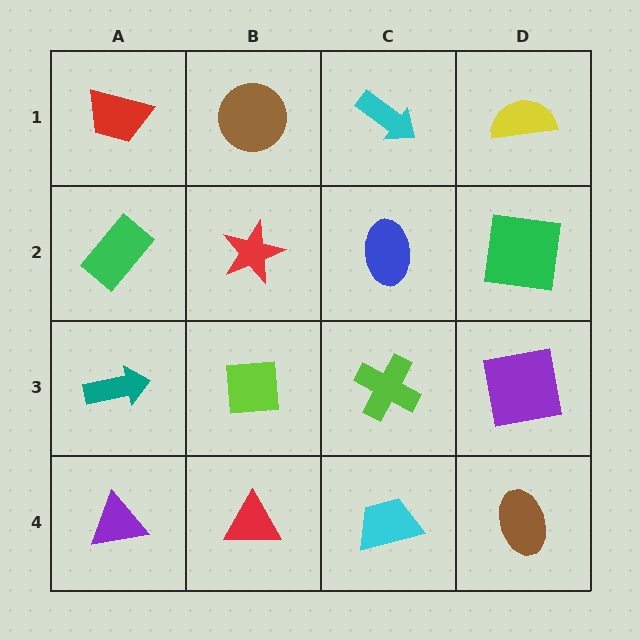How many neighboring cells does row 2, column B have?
4.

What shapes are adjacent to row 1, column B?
A red star (row 2, column B), a red trapezoid (row 1, column A), a cyan arrow (row 1, column C).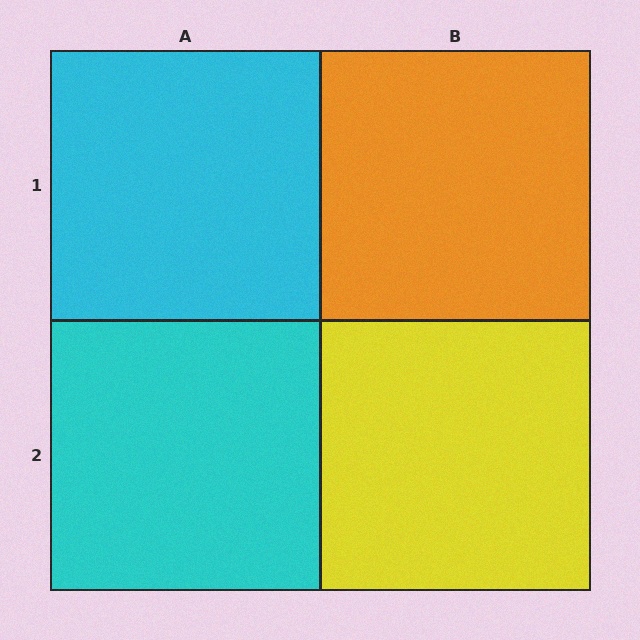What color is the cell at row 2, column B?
Yellow.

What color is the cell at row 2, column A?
Cyan.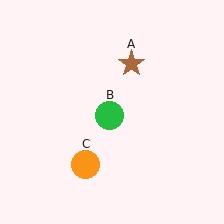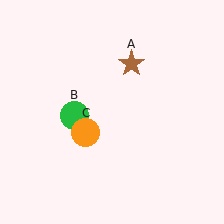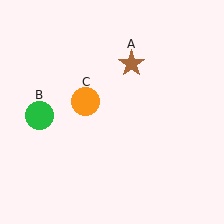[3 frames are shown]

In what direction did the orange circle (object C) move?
The orange circle (object C) moved up.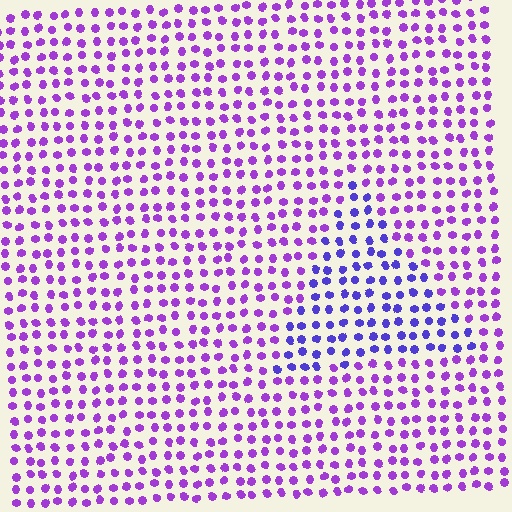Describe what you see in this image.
The image is filled with small purple elements in a uniform arrangement. A triangle-shaped region is visible where the elements are tinted to a slightly different hue, forming a subtle color boundary.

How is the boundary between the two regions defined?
The boundary is defined purely by a slight shift in hue (about 32 degrees). Spacing, size, and orientation are identical on both sides.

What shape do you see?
I see a triangle.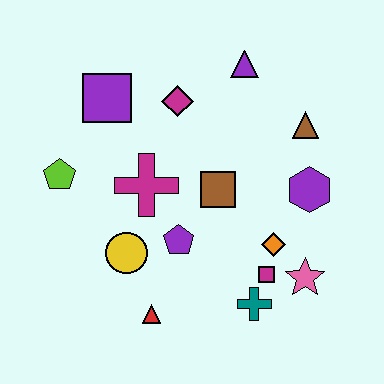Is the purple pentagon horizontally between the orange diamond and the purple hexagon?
No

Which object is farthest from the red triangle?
The purple triangle is farthest from the red triangle.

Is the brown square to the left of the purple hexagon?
Yes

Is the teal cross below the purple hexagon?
Yes